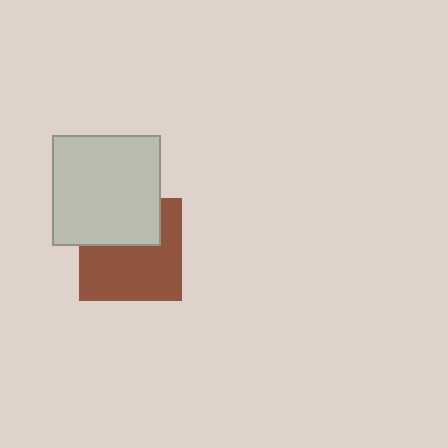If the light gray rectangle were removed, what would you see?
You would see the complete brown square.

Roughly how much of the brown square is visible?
About half of it is visible (roughly 63%).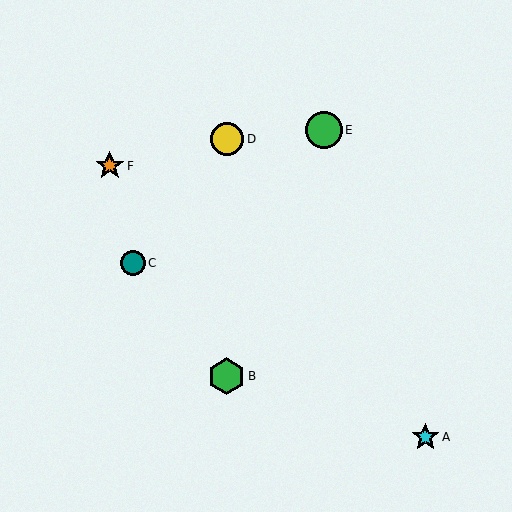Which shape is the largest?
The green circle (labeled E) is the largest.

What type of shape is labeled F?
Shape F is an orange star.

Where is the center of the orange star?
The center of the orange star is at (110, 166).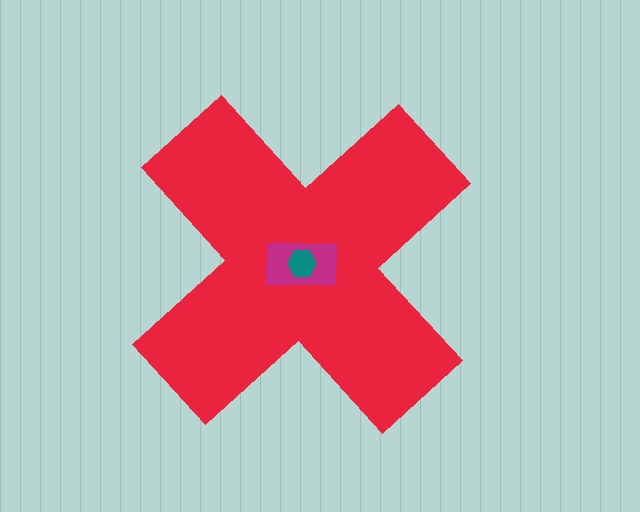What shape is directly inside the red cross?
The magenta rectangle.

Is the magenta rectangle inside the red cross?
Yes.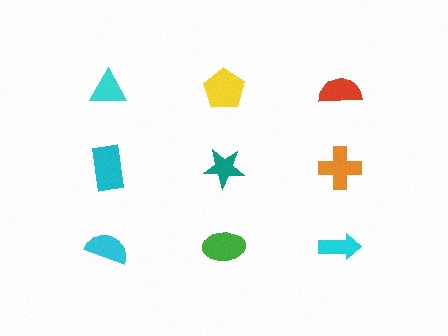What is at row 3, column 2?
A green ellipse.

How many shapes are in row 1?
3 shapes.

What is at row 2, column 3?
An orange cross.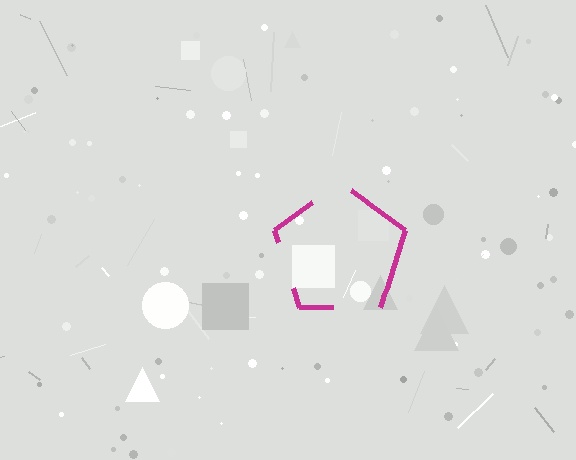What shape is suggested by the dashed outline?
The dashed outline suggests a pentagon.